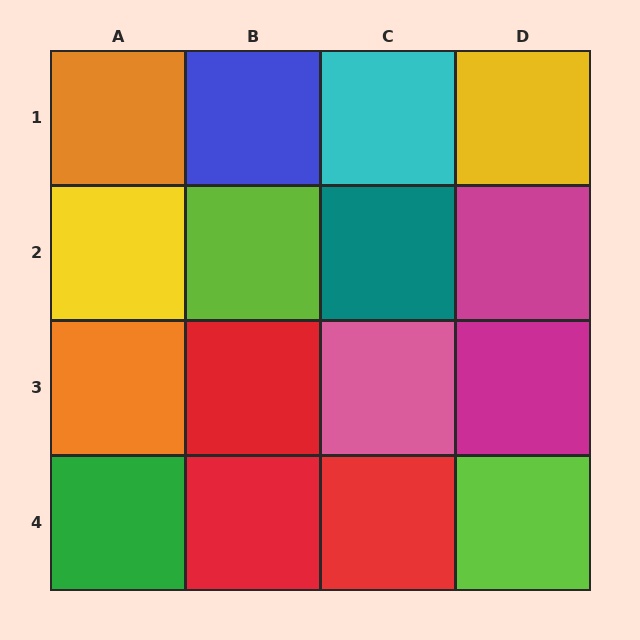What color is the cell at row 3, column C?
Pink.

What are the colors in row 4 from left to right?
Green, red, red, lime.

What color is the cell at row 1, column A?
Orange.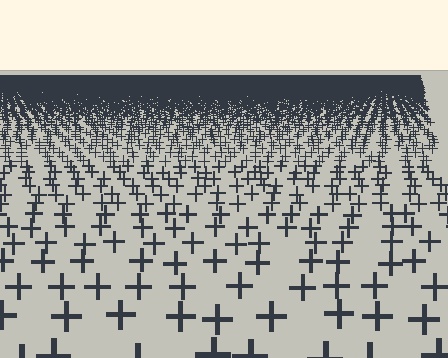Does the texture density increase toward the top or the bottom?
Density increases toward the top.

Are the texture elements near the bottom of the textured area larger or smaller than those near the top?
Larger. Near the bottom, elements are closer to the viewer and appear at a bigger on-screen size.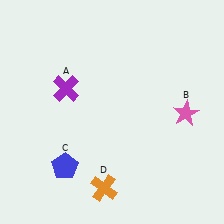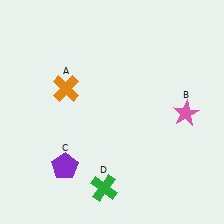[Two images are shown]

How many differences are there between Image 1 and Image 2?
There are 3 differences between the two images.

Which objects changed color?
A changed from purple to orange. C changed from blue to purple. D changed from orange to green.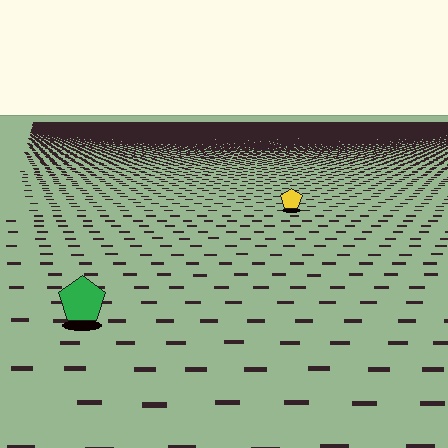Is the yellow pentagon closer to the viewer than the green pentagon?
No. The green pentagon is closer — you can tell from the texture gradient: the ground texture is coarser near it.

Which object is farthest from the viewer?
The yellow pentagon is farthest from the viewer. It appears smaller and the ground texture around it is denser.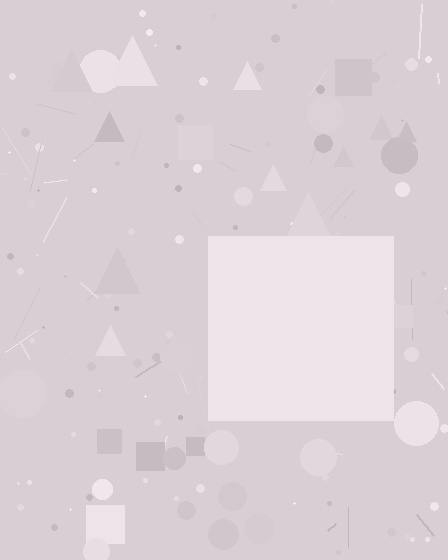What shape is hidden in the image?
A square is hidden in the image.